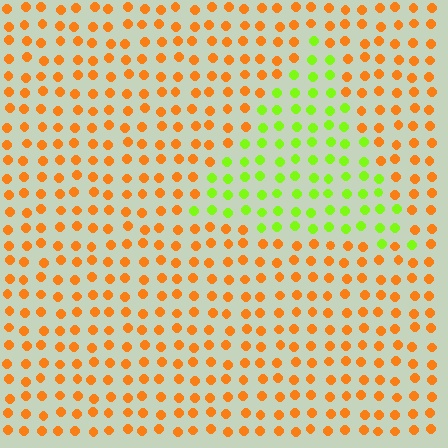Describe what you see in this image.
The image is filled with small orange elements in a uniform arrangement. A triangle-shaped region is visible where the elements are tinted to a slightly different hue, forming a subtle color boundary.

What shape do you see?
I see a triangle.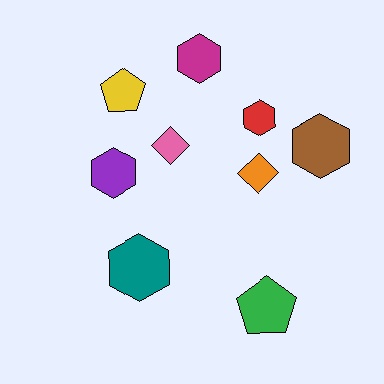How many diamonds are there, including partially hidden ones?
There are 2 diamonds.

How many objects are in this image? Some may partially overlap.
There are 9 objects.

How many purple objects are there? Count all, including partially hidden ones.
There is 1 purple object.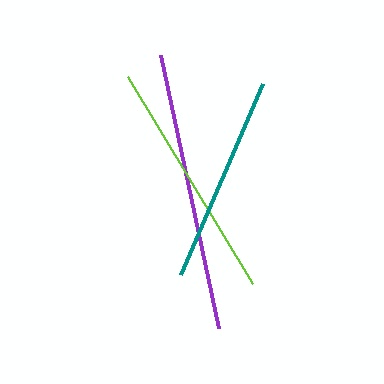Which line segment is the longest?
The purple line is the longest at approximately 279 pixels.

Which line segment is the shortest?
The teal line is the shortest at approximately 208 pixels.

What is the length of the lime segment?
The lime segment is approximately 242 pixels long.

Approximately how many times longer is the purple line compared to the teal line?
The purple line is approximately 1.3 times the length of the teal line.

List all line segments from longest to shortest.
From longest to shortest: purple, lime, teal.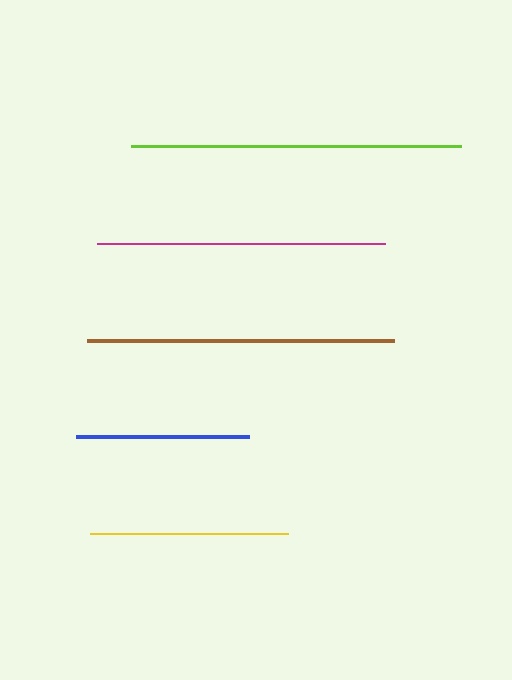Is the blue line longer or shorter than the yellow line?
The yellow line is longer than the blue line.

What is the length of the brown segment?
The brown segment is approximately 307 pixels long.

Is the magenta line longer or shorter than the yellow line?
The magenta line is longer than the yellow line.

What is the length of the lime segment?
The lime segment is approximately 330 pixels long.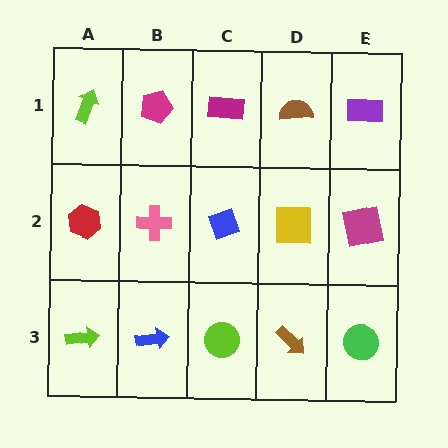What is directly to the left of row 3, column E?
A brown arrow.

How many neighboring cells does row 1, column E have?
2.